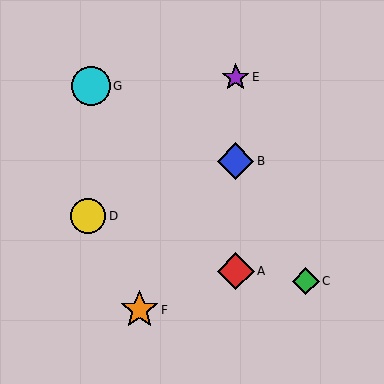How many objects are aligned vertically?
3 objects (A, B, E) are aligned vertically.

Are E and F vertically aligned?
No, E is at x≈236 and F is at x≈139.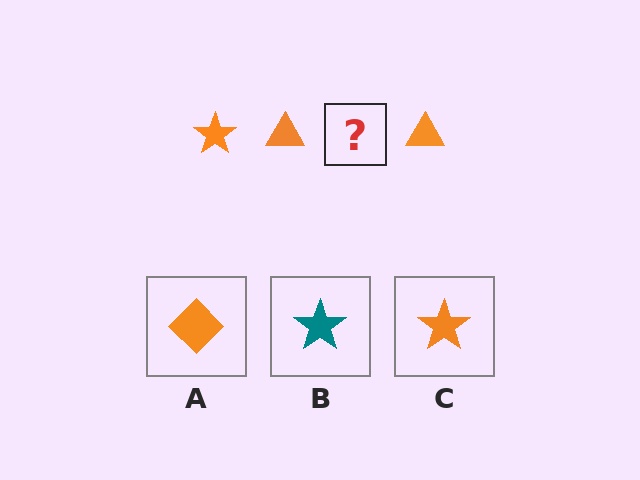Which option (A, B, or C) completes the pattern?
C.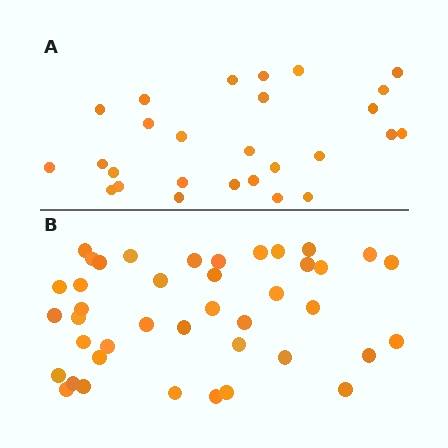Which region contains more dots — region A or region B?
Region B (the bottom region) has more dots.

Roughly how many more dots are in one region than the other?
Region B has approximately 15 more dots than region A.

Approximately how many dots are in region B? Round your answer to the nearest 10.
About 40 dots. (The exact count is 41, which rounds to 40.)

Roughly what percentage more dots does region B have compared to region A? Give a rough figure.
About 50% more.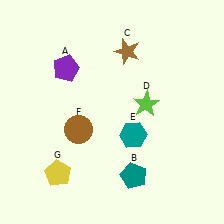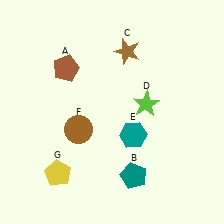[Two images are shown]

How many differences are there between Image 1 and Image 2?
There is 1 difference between the two images.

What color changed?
The pentagon (A) changed from purple in Image 1 to brown in Image 2.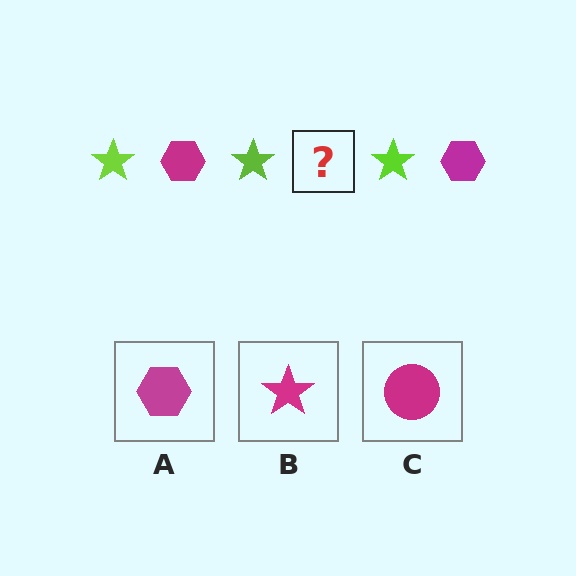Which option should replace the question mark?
Option A.